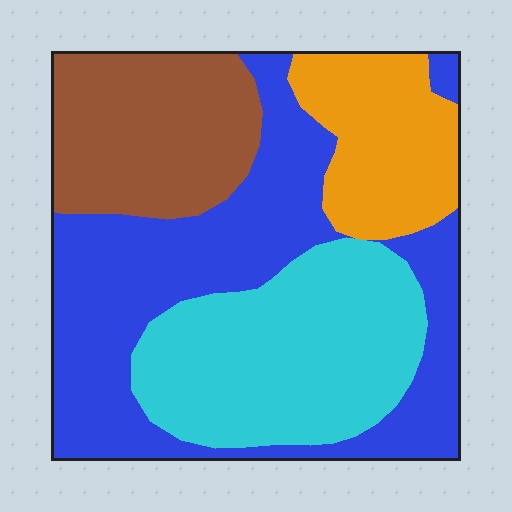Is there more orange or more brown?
Brown.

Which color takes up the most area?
Blue, at roughly 40%.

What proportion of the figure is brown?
Brown covers around 20% of the figure.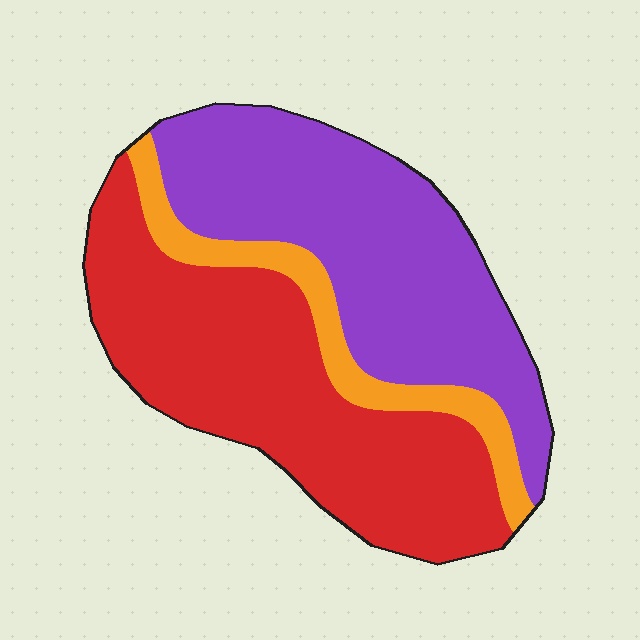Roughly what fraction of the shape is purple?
Purple takes up between a quarter and a half of the shape.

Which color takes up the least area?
Orange, at roughly 15%.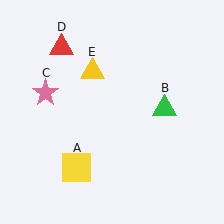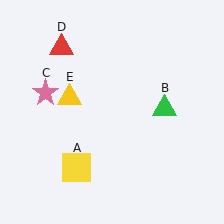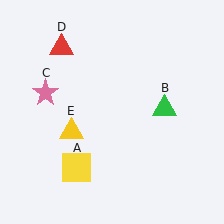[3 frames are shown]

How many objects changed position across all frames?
1 object changed position: yellow triangle (object E).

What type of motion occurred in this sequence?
The yellow triangle (object E) rotated counterclockwise around the center of the scene.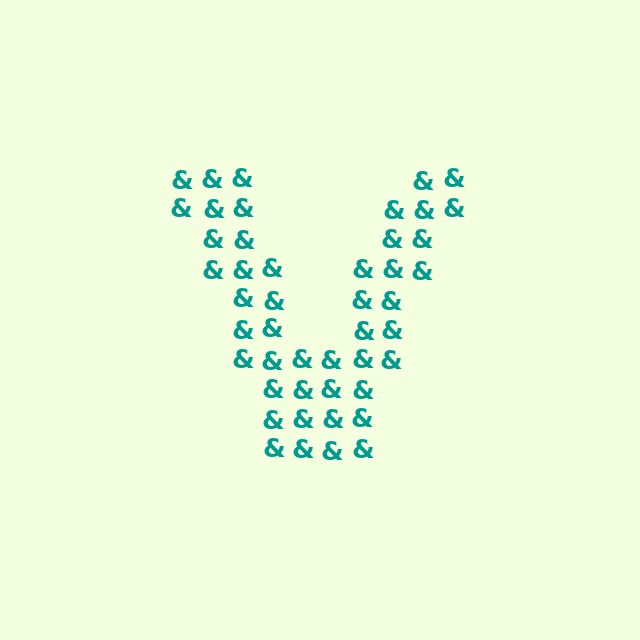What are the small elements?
The small elements are ampersands.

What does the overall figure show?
The overall figure shows the letter V.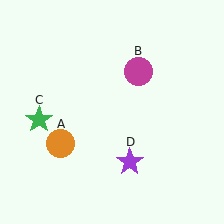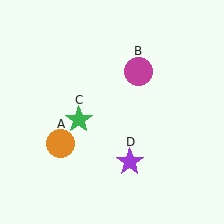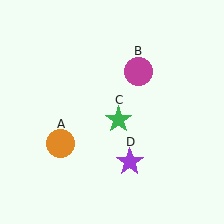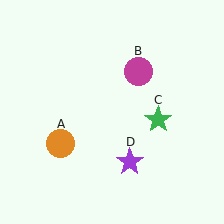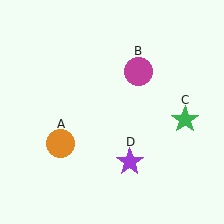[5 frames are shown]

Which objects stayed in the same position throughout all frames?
Orange circle (object A) and magenta circle (object B) and purple star (object D) remained stationary.